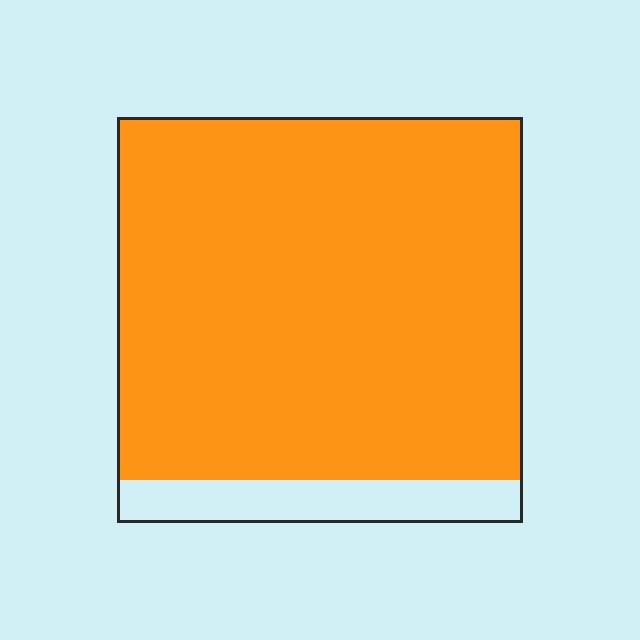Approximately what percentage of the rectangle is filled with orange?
Approximately 90%.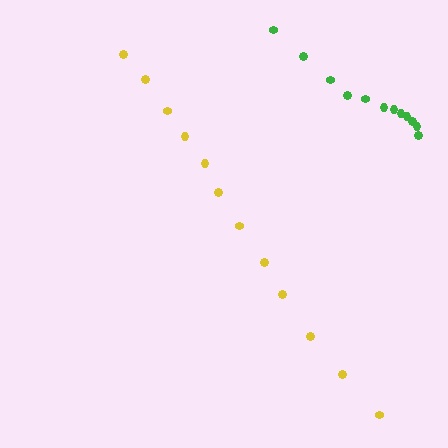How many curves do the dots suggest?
There are 2 distinct paths.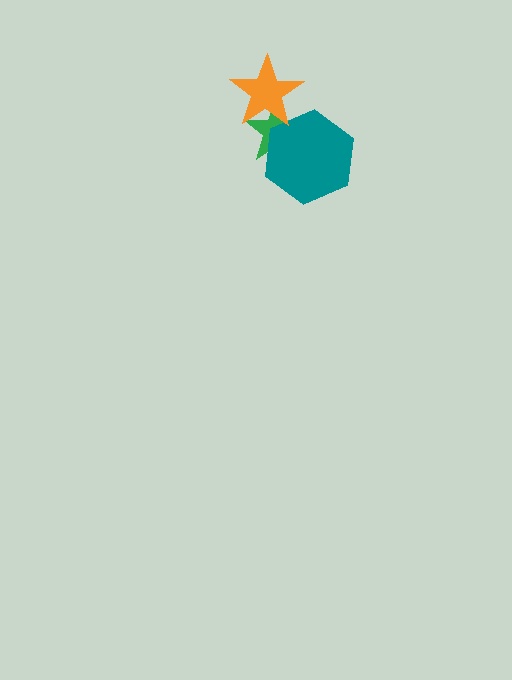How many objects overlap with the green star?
2 objects overlap with the green star.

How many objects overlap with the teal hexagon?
2 objects overlap with the teal hexagon.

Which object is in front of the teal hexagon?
The orange star is in front of the teal hexagon.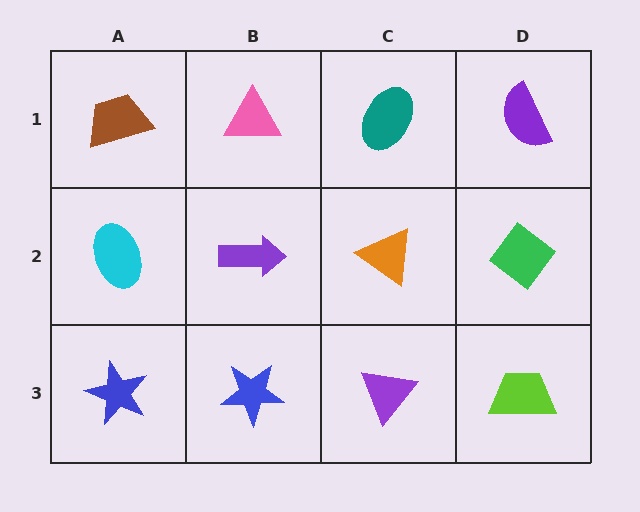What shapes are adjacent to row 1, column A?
A cyan ellipse (row 2, column A), a pink triangle (row 1, column B).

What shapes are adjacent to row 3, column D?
A green diamond (row 2, column D), a purple triangle (row 3, column C).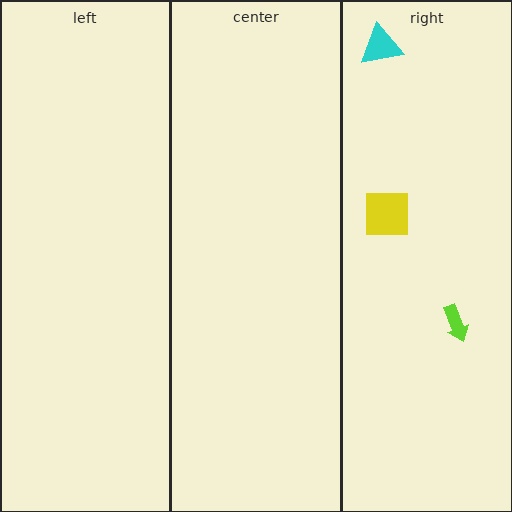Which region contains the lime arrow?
The right region.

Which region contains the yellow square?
The right region.